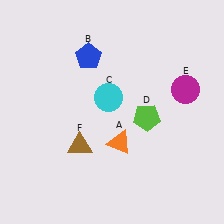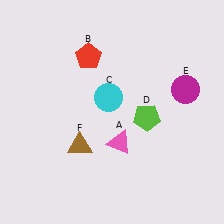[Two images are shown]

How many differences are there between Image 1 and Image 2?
There are 2 differences between the two images.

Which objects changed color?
A changed from orange to pink. B changed from blue to red.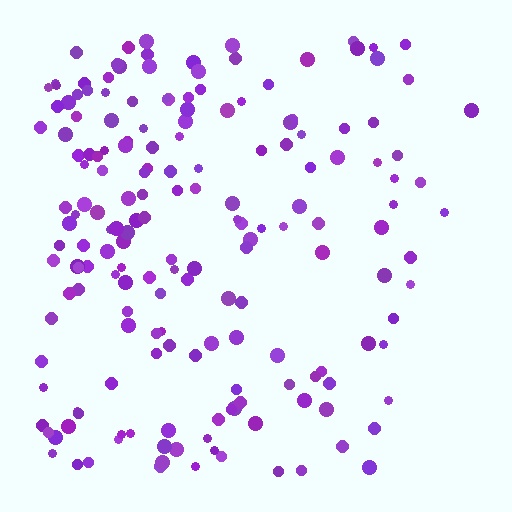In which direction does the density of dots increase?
From right to left, with the left side densest.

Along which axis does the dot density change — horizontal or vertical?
Horizontal.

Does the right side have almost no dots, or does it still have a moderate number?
Still a moderate number, just noticeably fewer than the left.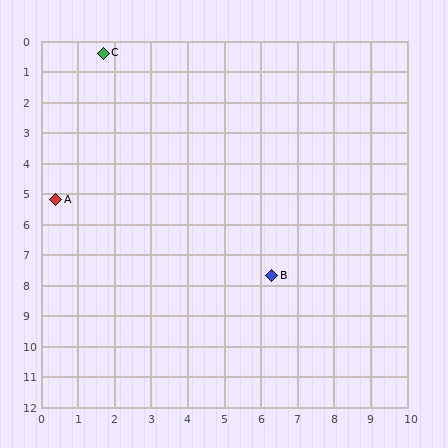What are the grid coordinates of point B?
Point B is at approximately (6.3, 7.7).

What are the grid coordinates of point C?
Point C is at approximately (1.7, 0.4).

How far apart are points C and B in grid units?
Points C and B are about 8.6 grid units apart.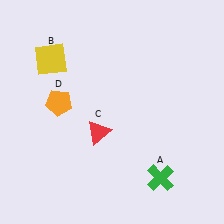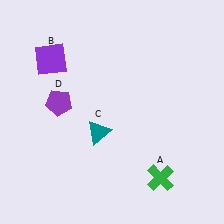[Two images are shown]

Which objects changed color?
B changed from yellow to purple. C changed from red to teal. D changed from orange to purple.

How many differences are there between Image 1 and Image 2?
There are 3 differences between the two images.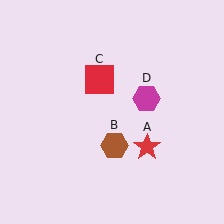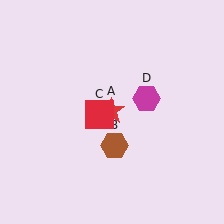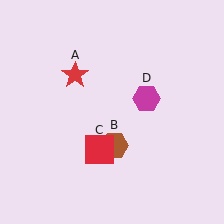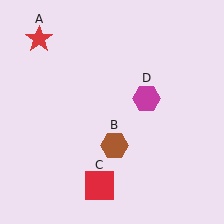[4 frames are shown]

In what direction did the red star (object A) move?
The red star (object A) moved up and to the left.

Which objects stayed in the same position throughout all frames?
Brown hexagon (object B) and magenta hexagon (object D) remained stationary.